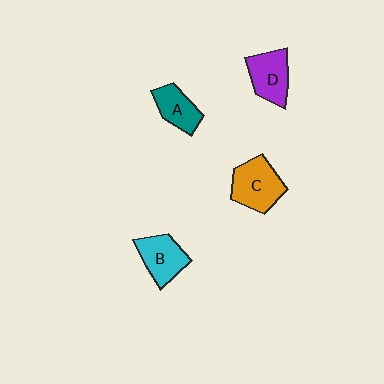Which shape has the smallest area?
Shape A (teal).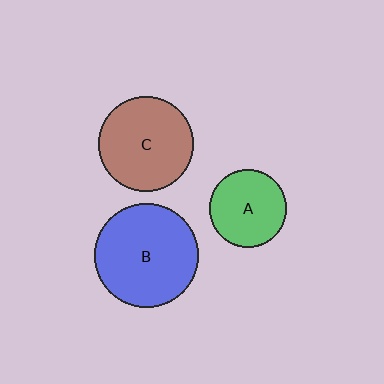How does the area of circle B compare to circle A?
Approximately 1.8 times.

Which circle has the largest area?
Circle B (blue).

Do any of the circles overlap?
No, none of the circles overlap.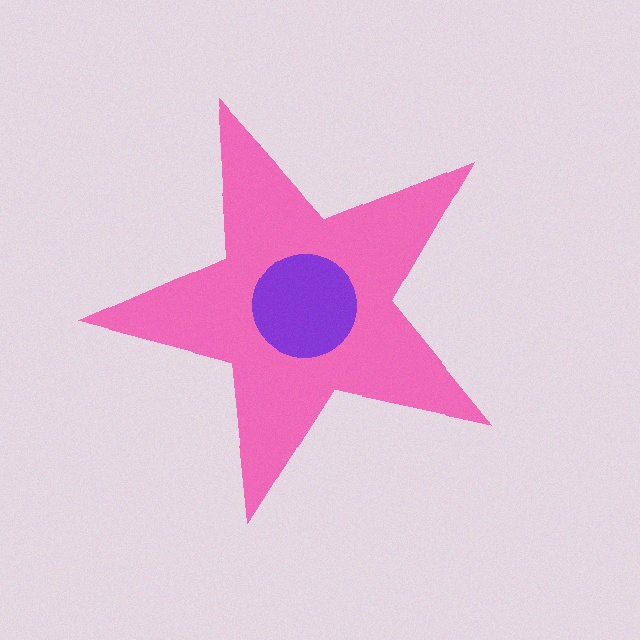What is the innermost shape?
The purple circle.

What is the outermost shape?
The pink star.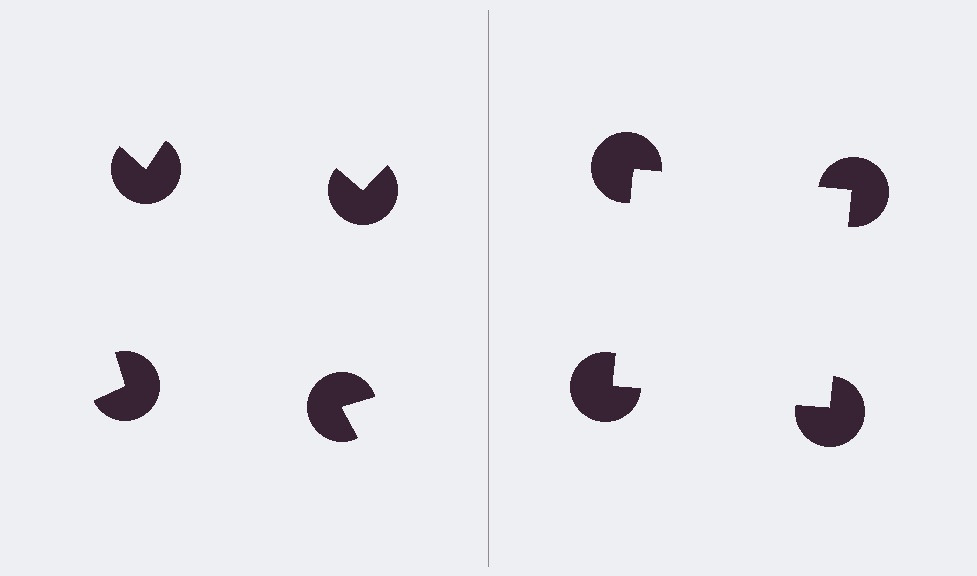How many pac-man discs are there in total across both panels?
8 — 4 on each side.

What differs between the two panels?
The pac-man discs are positioned identically on both sides; only the wedge orientations differ. On the right they align to a square; on the left they are misaligned.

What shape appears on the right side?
An illusory square.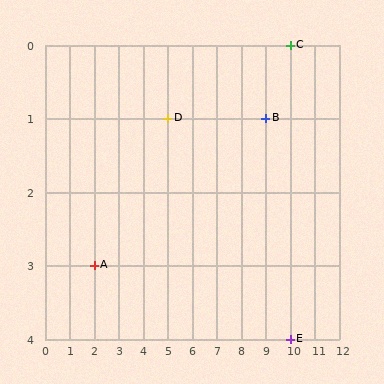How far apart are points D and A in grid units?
Points D and A are 3 columns and 2 rows apart (about 3.6 grid units diagonally).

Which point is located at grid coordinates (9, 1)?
Point B is at (9, 1).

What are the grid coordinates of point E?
Point E is at grid coordinates (10, 4).